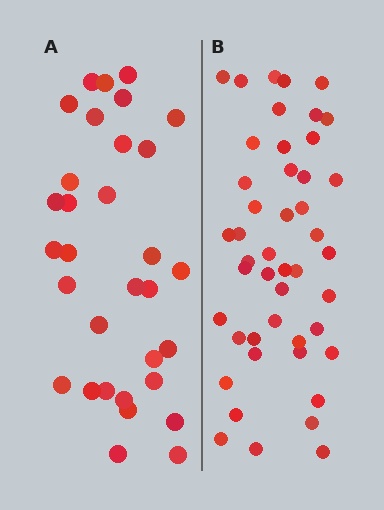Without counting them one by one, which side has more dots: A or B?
Region B (the right region) has more dots.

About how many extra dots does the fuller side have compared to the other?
Region B has approximately 15 more dots than region A.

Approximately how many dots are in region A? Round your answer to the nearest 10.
About 30 dots. (The exact count is 32, which rounds to 30.)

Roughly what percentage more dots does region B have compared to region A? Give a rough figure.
About 45% more.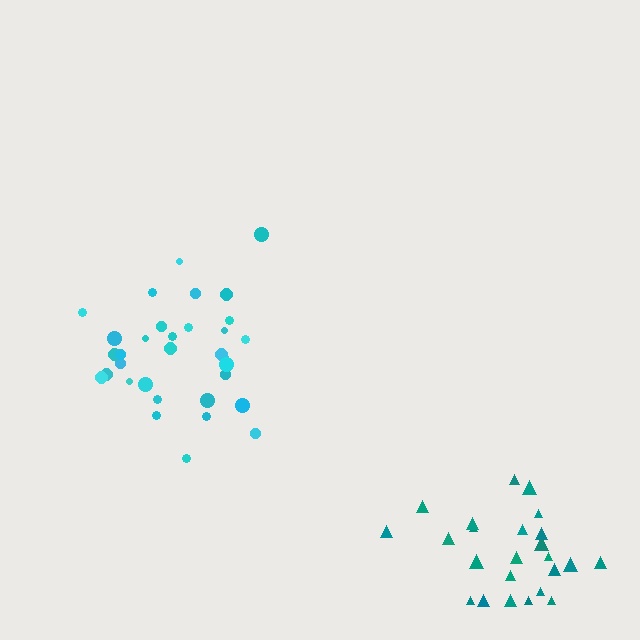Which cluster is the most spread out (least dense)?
Teal.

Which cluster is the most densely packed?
Cyan.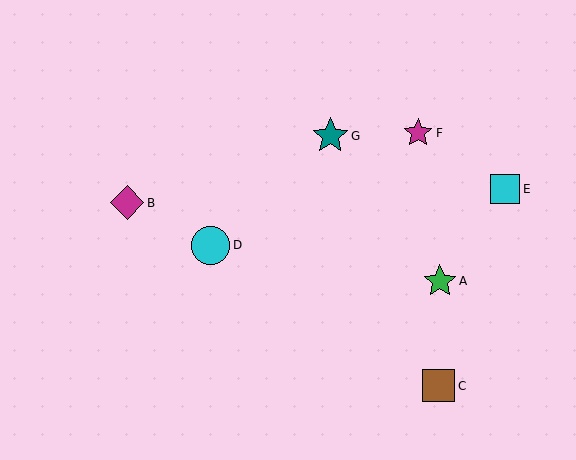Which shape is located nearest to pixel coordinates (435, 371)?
The brown square (labeled C) at (439, 386) is nearest to that location.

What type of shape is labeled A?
Shape A is a green star.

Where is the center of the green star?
The center of the green star is at (440, 281).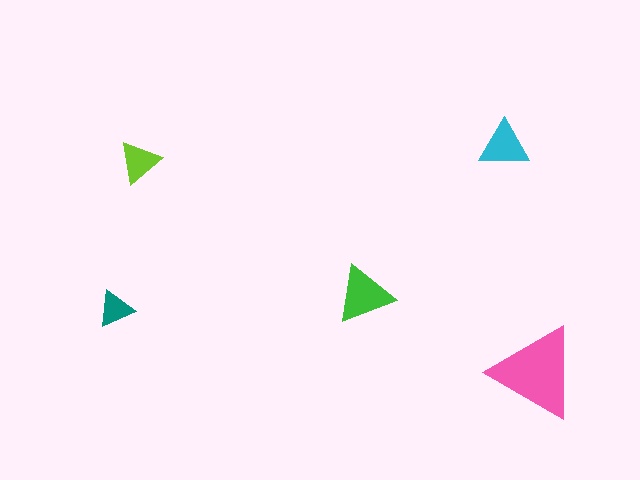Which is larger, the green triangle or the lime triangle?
The green one.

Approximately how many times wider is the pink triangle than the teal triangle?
About 2.5 times wider.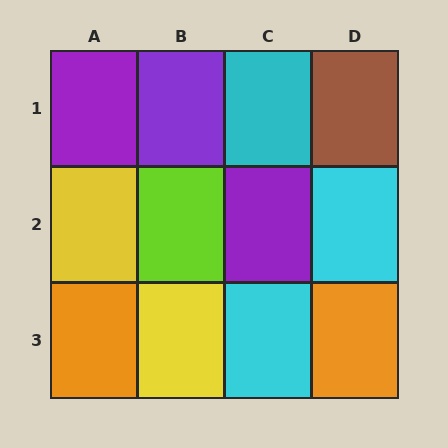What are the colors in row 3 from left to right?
Orange, yellow, cyan, orange.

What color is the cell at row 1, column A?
Purple.